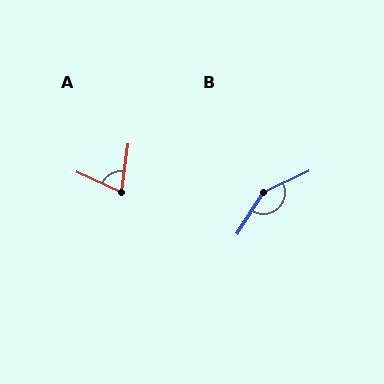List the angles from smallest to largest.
A (72°), B (148°).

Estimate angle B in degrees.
Approximately 148 degrees.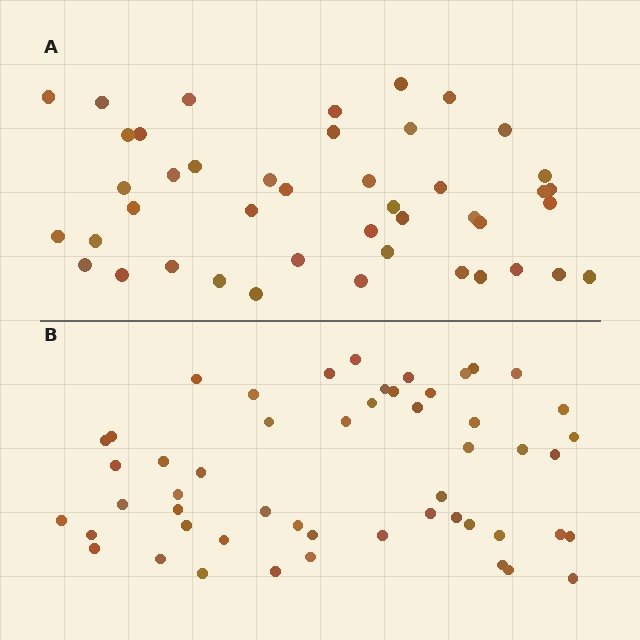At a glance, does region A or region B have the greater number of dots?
Region B (the bottom region) has more dots.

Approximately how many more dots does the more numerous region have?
Region B has roughly 8 or so more dots than region A.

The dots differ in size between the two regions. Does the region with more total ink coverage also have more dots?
No. Region A has more total ink coverage because its dots are larger, but region B actually contains more individual dots. Total area can be misleading — the number of items is what matters here.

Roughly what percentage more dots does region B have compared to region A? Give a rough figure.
About 20% more.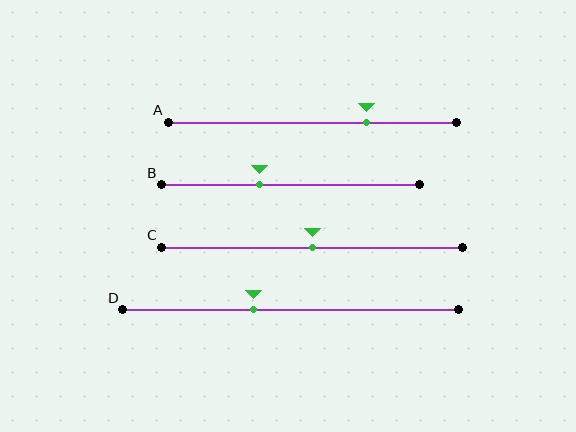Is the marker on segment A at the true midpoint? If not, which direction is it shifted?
No, the marker on segment A is shifted to the right by about 19% of the segment length.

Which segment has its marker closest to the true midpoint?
Segment C has its marker closest to the true midpoint.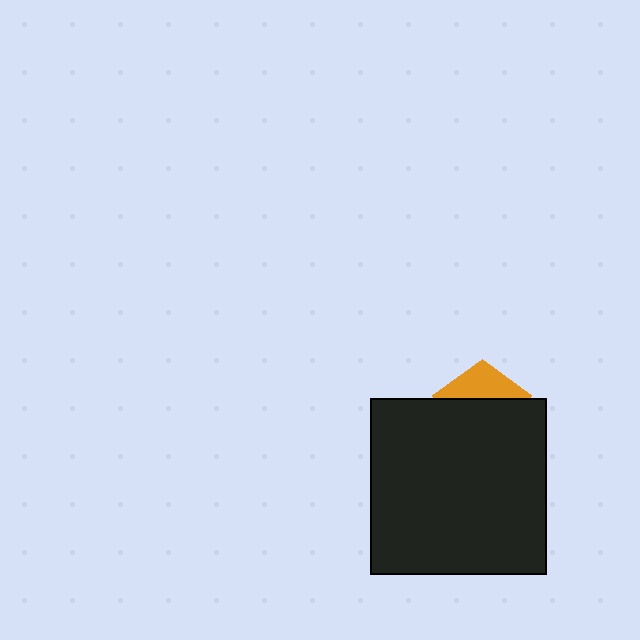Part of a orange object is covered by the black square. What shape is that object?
It is a pentagon.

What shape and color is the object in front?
The object in front is a black square.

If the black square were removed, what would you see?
You would see the complete orange pentagon.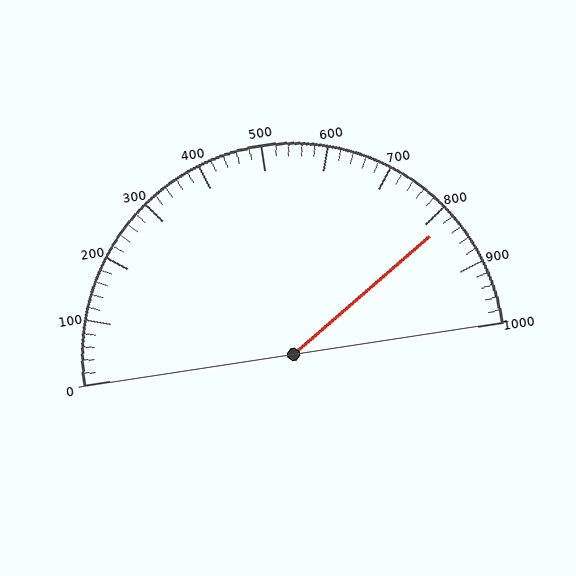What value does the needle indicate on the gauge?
The needle indicates approximately 820.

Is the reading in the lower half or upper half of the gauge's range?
The reading is in the upper half of the range (0 to 1000).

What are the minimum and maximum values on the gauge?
The gauge ranges from 0 to 1000.